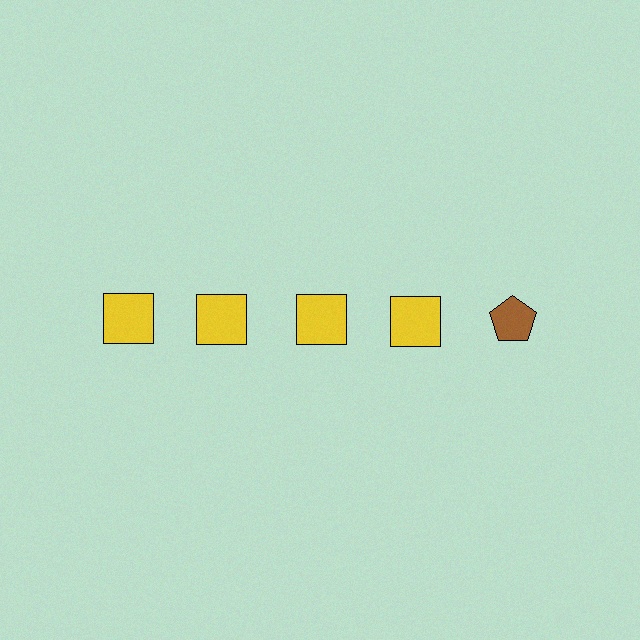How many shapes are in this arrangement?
There are 5 shapes arranged in a grid pattern.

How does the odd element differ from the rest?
It differs in both color (brown instead of yellow) and shape (pentagon instead of square).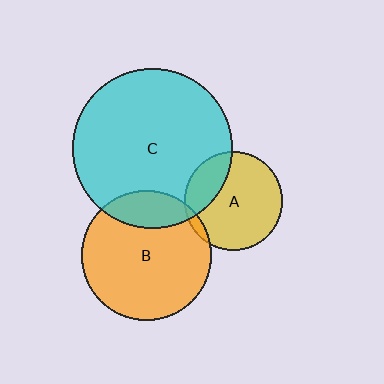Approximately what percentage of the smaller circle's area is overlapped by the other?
Approximately 25%.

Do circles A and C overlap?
Yes.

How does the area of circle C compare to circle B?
Approximately 1.5 times.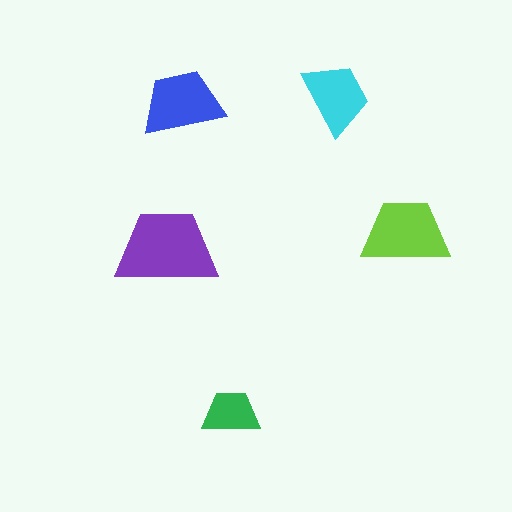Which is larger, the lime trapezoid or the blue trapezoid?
The lime one.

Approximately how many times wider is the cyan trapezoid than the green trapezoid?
About 1.5 times wider.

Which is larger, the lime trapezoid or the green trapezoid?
The lime one.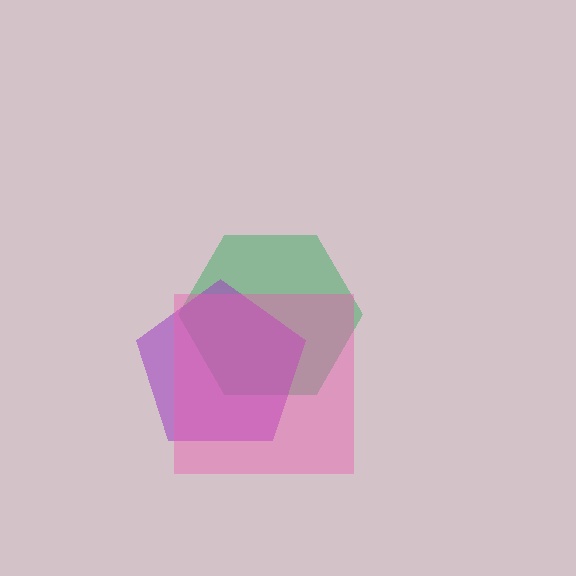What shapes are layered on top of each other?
The layered shapes are: a green hexagon, a purple pentagon, a pink square.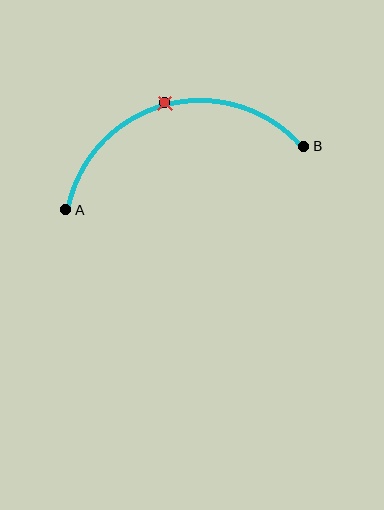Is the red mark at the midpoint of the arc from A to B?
Yes. The red mark lies on the arc at equal arc-length from both A and B — it is the arc midpoint.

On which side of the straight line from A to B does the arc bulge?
The arc bulges above the straight line connecting A and B.